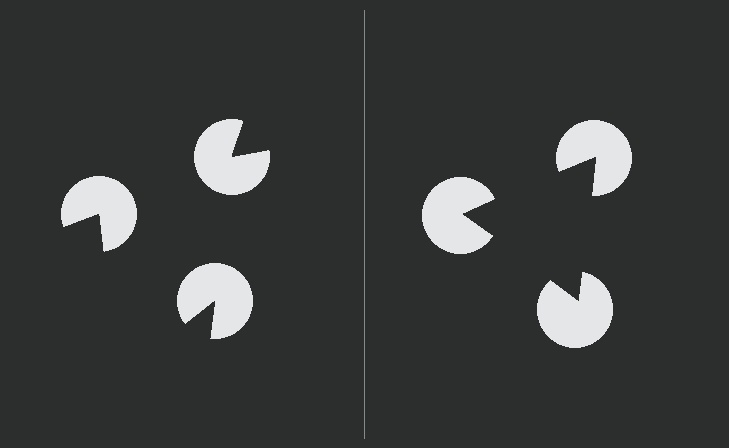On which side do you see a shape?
An illusory triangle appears on the right side. On the left side the wedge cuts are rotated, so no coherent shape forms.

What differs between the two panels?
The pac-man discs are positioned identically on both sides; only the wedge orientations differ. On the right they align to a triangle; on the left they are misaligned.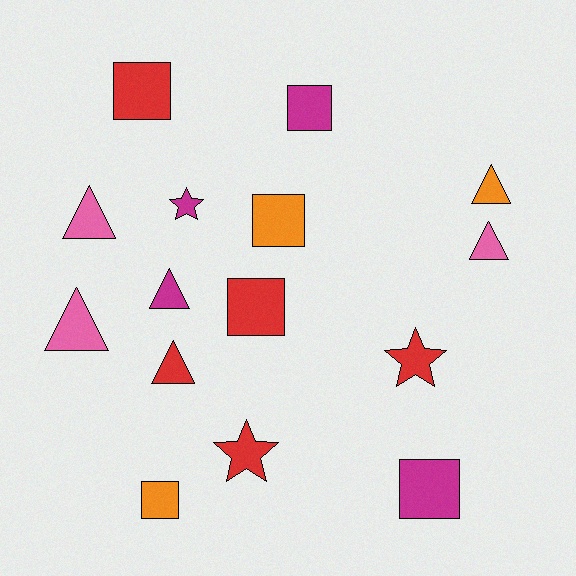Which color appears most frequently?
Red, with 5 objects.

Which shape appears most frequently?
Triangle, with 6 objects.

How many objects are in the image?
There are 15 objects.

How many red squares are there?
There are 2 red squares.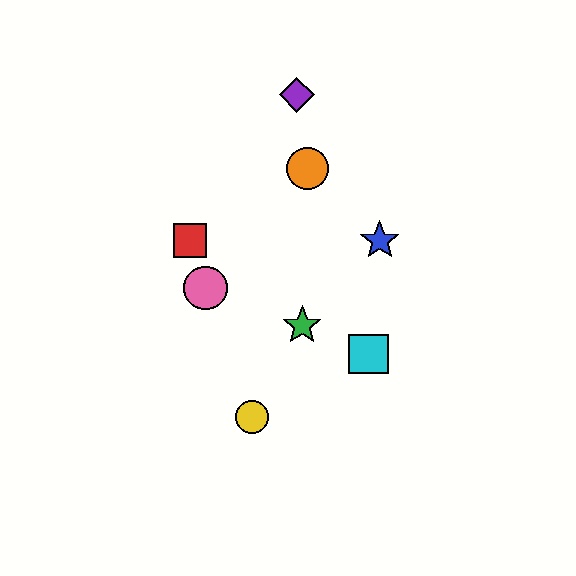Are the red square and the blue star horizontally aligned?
Yes, both are at y≈241.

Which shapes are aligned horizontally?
The red square, the blue star are aligned horizontally.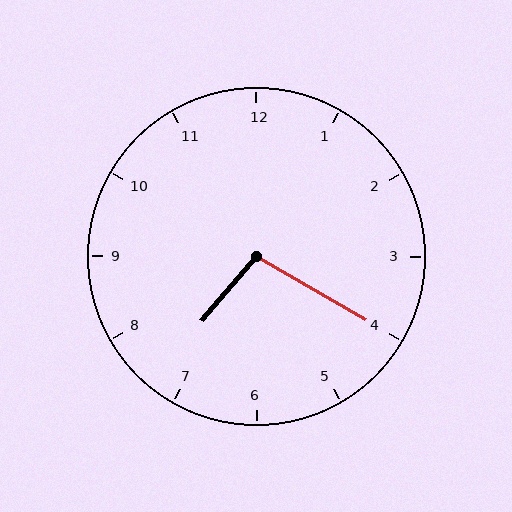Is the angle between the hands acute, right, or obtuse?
It is obtuse.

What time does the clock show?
7:20.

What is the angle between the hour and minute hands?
Approximately 100 degrees.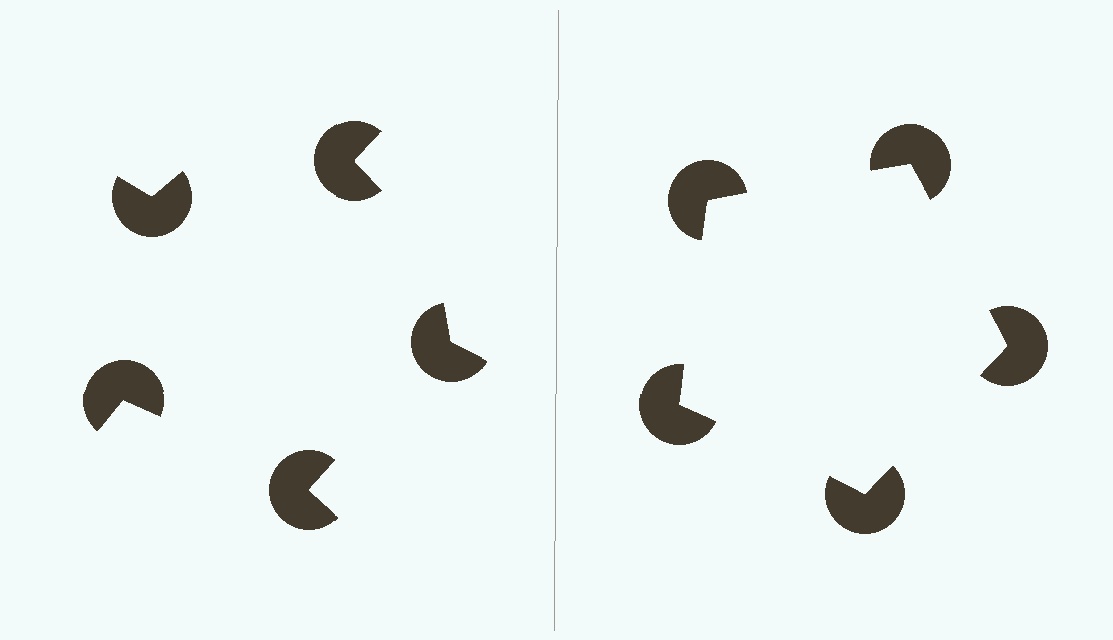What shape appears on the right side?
An illusory pentagon.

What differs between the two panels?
The pac-man discs are positioned identically on both sides; only the wedge orientations differ. On the right they align to a pentagon; on the left they are misaligned.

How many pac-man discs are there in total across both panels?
10 — 5 on each side.